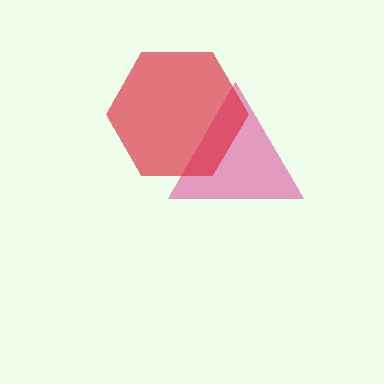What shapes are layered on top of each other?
The layered shapes are: a pink triangle, a red hexagon.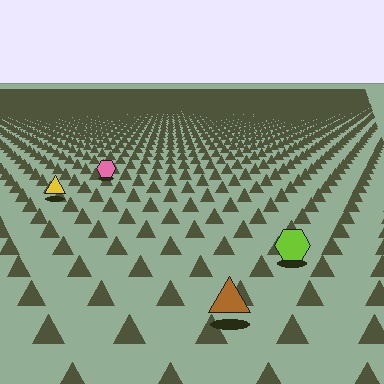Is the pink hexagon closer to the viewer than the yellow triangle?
No. The yellow triangle is closer — you can tell from the texture gradient: the ground texture is coarser near it.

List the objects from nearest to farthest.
From nearest to farthest: the brown triangle, the lime hexagon, the yellow triangle, the pink hexagon.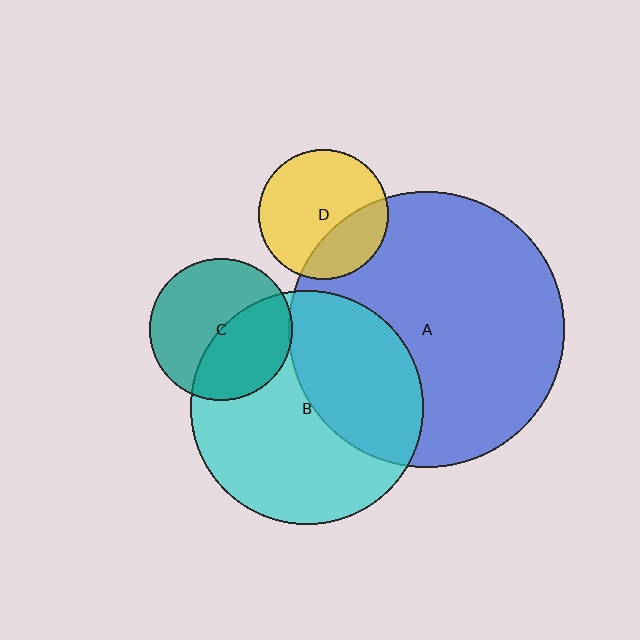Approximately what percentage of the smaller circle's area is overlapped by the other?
Approximately 45%.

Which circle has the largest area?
Circle A (blue).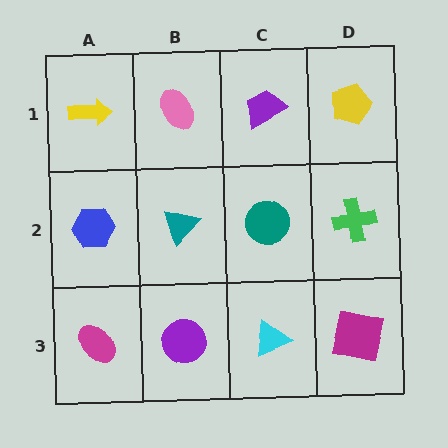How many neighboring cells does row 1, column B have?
3.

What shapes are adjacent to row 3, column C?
A teal circle (row 2, column C), a purple circle (row 3, column B), a magenta square (row 3, column D).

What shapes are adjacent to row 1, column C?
A teal circle (row 2, column C), a pink ellipse (row 1, column B), a yellow pentagon (row 1, column D).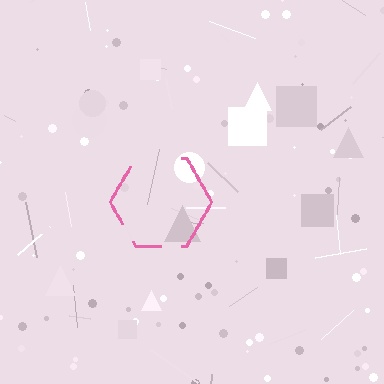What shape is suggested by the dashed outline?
The dashed outline suggests a hexagon.